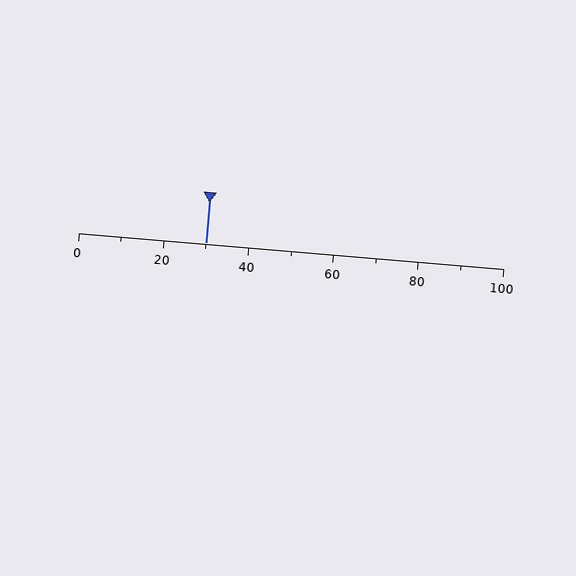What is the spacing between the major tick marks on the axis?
The major ticks are spaced 20 apart.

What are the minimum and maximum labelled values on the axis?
The axis runs from 0 to 100.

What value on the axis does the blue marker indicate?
The marker indicates approximately 30.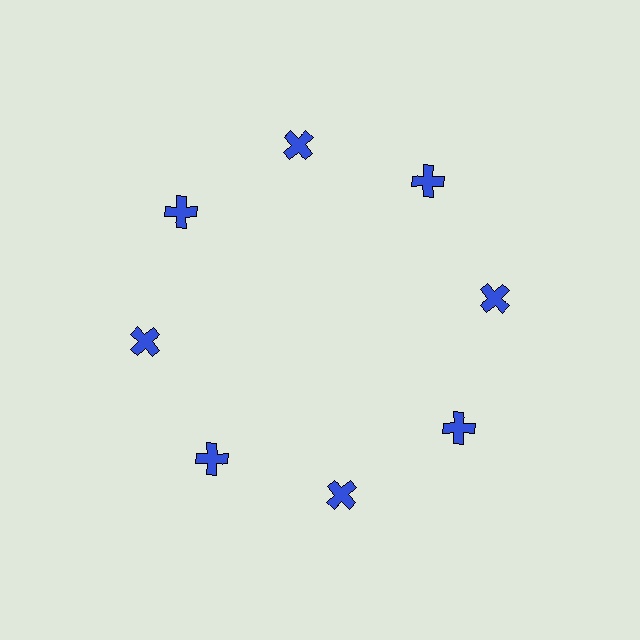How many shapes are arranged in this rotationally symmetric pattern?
There are 8 shapes, arranged in 8 groups of 1.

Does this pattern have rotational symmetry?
Yes, this pattern has 8-fold rotational symmetry. It looks the same after rotating 45 degrees around the center.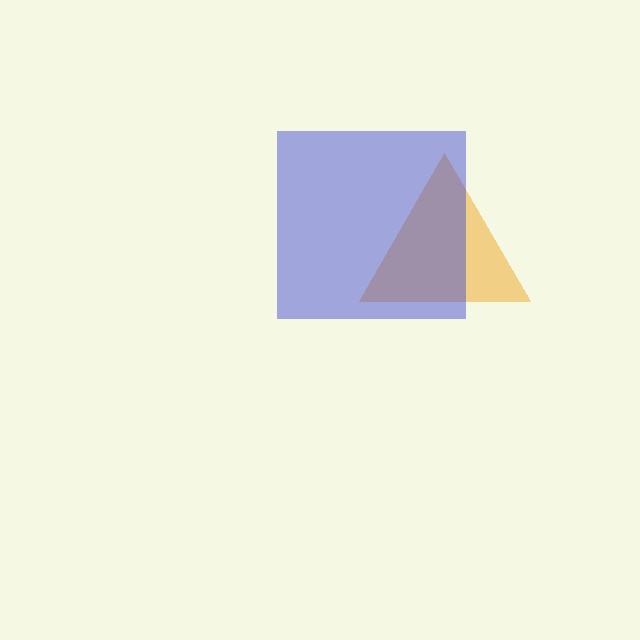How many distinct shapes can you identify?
There are 2 distinct shapes: an orange triangle, a blue square.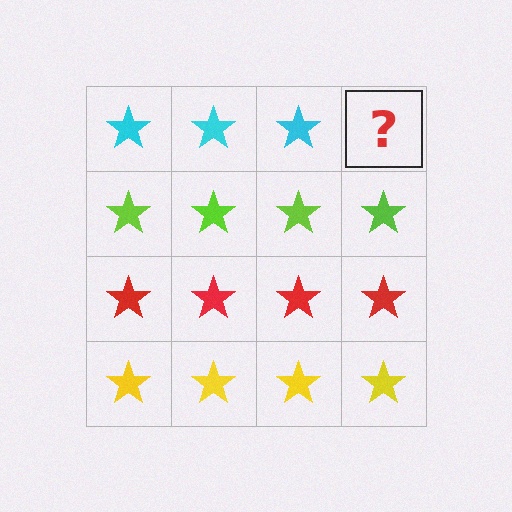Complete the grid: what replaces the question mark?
The question mark should be replaced with a cyan star.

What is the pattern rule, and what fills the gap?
The rule is that each row has a consistent color. The gap should be filled with a cyan star.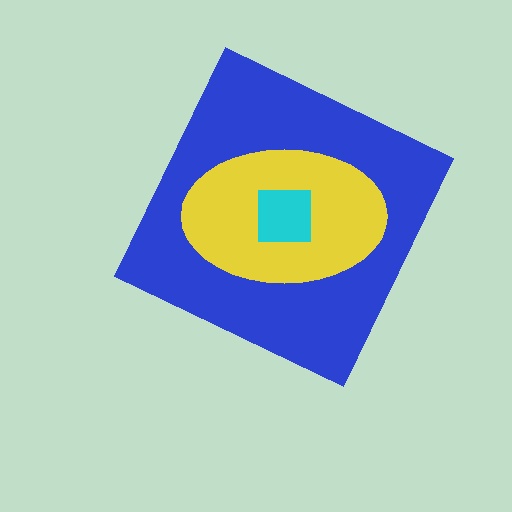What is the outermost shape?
The blue diamond.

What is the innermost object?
The cyan square.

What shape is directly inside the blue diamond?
The yellow ellipse.